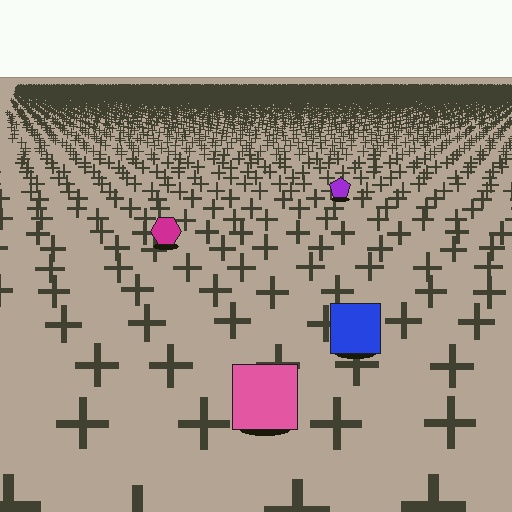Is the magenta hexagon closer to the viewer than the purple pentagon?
Yes. The magenta hexagon is closer — you can tell from the texture gradient: the ground texture is coarser near it.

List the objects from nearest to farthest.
From nearest to farthest: the pink square, the blue square, the magenta hexagon, the purple pentagon.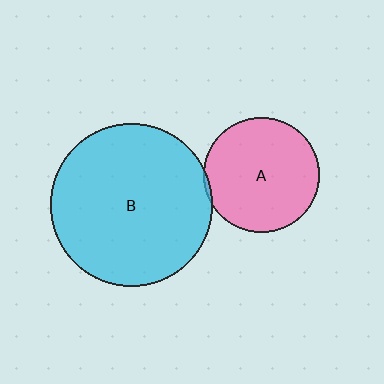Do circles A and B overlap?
Yes.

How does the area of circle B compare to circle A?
Approximately 2.0 times.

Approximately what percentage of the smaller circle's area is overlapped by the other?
Approximately 5%.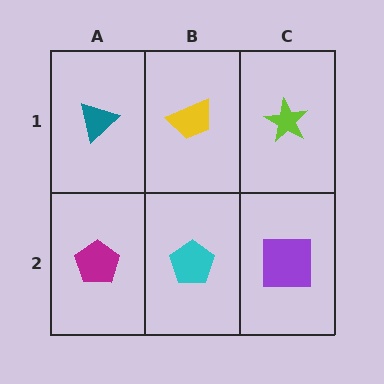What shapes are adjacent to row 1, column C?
A purple square (row 2, column C), a yellow trapezoid (row 1, column B).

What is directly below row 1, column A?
A magenta pentagon.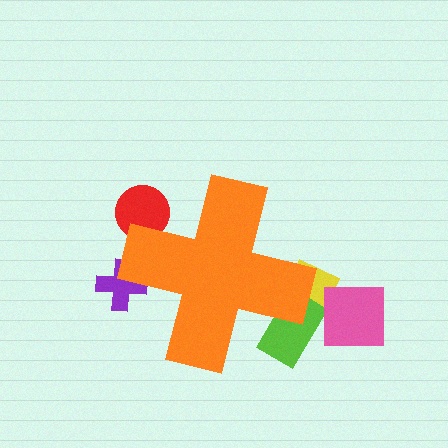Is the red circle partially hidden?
Yes, the red circle is partially hidden behind the orange cross.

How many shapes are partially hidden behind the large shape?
4 shapes are partially hidden.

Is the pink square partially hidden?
No, the pink square is fully visible.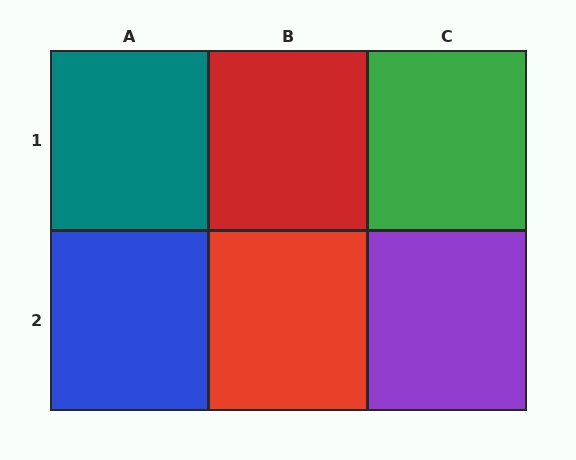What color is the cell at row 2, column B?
Red.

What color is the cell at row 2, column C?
Purple.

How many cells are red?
2 cells are red.